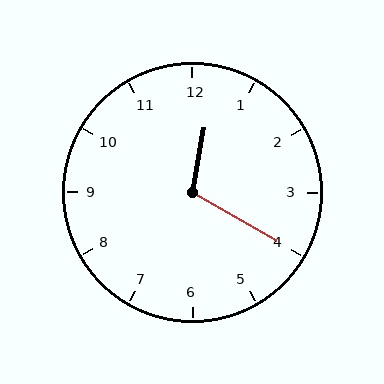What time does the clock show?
12:20.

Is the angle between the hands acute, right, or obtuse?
It is obtuse.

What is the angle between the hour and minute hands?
Approximately 110 degrees.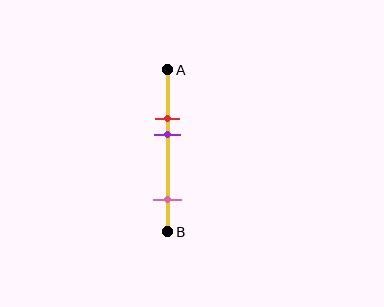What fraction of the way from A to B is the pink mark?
The pink mark is approximately 80% (0.8) of the way from A to B.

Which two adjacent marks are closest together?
The red and purple marks are the closest adjacent pair.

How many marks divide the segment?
There are 3 marks dividing the segment.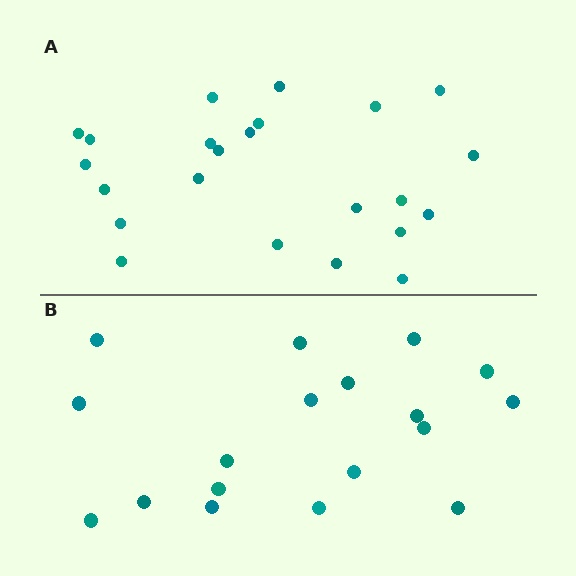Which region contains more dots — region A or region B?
Region A (the top region) has more dots.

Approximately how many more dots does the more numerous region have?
Region A has about 5 more dots than region B.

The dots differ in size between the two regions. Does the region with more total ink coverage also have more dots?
No. Region B has more total ink coverage because its dots are larger, but region A actually contains more individual dots. Total area can be misleading — the number of items is what matters here.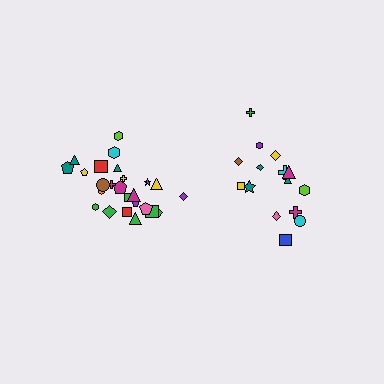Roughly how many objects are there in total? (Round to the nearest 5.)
Roughly 40 objects in total.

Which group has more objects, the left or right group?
The left group.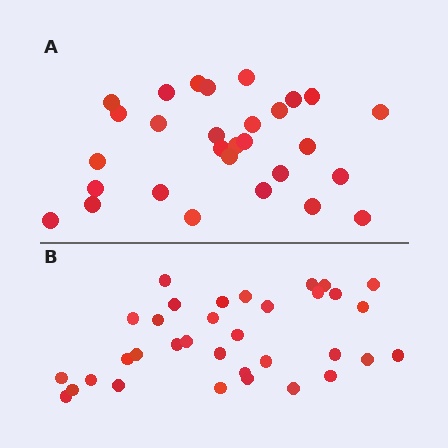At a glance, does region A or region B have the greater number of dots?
Region B (the bottom region) has more dots.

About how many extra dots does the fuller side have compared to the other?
Region B has about 5 more dots than region A.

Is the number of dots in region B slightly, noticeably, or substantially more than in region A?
Region B has only slightly more — the two regions are fairly close. The ratio is roughly 1.2 to 1.